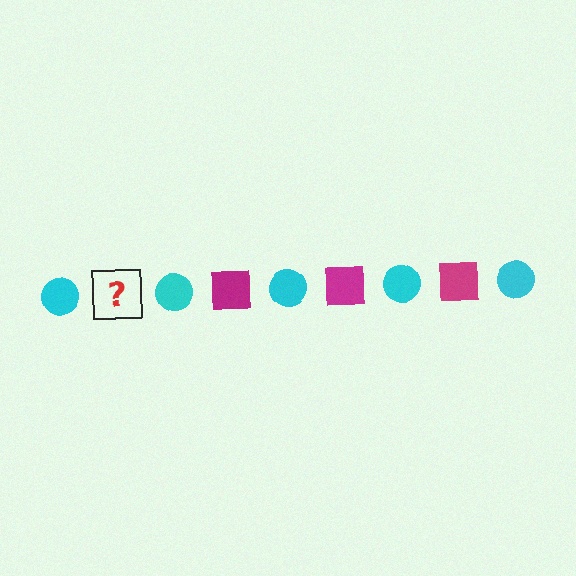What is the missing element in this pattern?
The missing element is a magenta square.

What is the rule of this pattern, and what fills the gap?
The rule is that the pattern alternates between cyan circle and magenta square. The gap should be filled with a magenta square.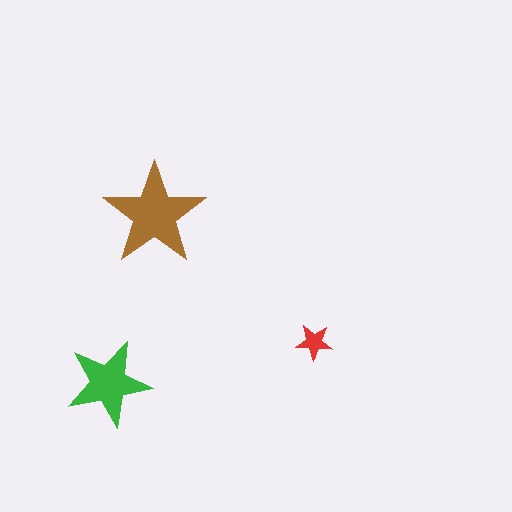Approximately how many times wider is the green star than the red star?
About 2.5 times wider.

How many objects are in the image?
There are 3 objects in the image.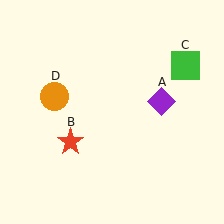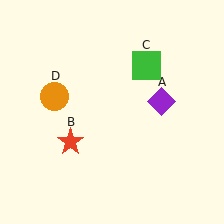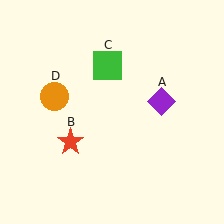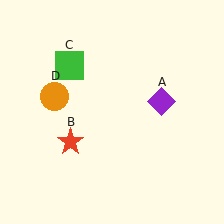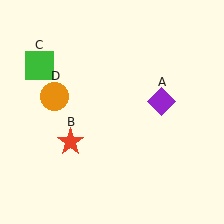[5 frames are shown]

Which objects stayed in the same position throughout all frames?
Purple diamond (object A) and red star (object B) and orange circle (object D) remained stationary.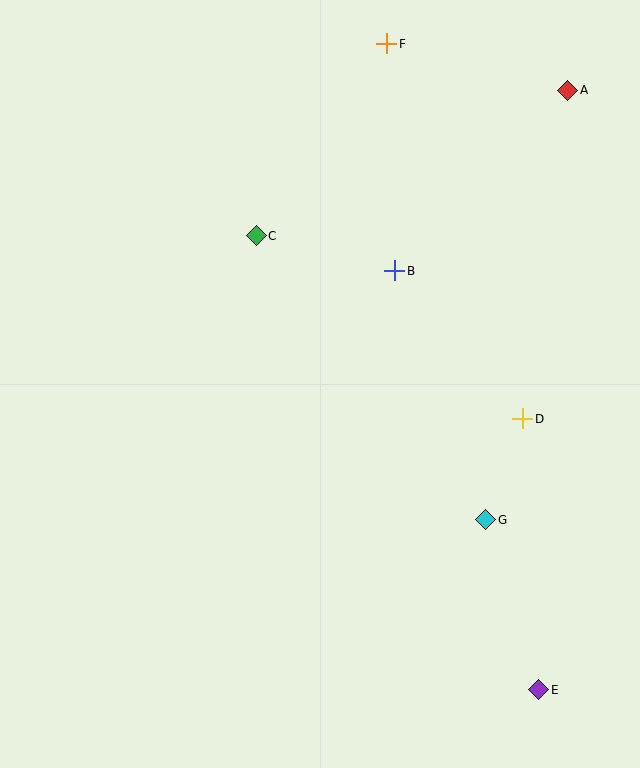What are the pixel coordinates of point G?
Point G is at (486, 520).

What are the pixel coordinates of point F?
Point F is at (387, 44).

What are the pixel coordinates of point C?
Point C is at (256, 236).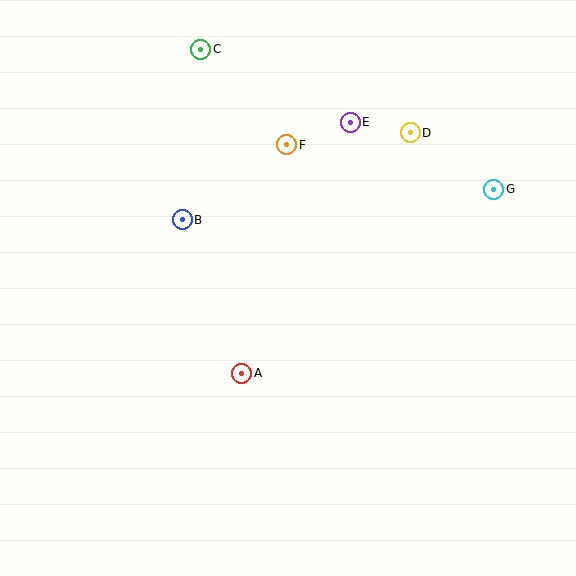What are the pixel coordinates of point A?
Point A is at (242, 373).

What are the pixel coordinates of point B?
Point B is at (182, 220).